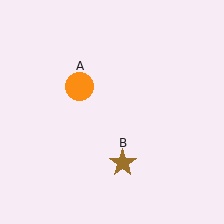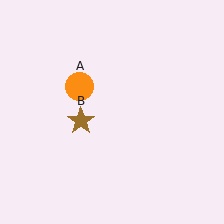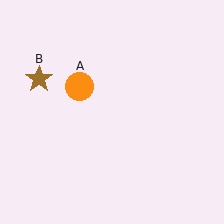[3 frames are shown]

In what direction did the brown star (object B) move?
The brown star (object B) moved up and to the left.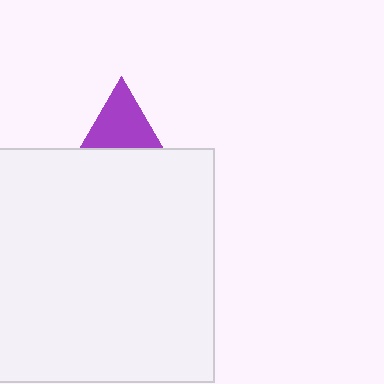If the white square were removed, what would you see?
You would see the complete purple triangle.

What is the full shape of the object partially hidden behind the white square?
The partially hidden object is a purple triangle.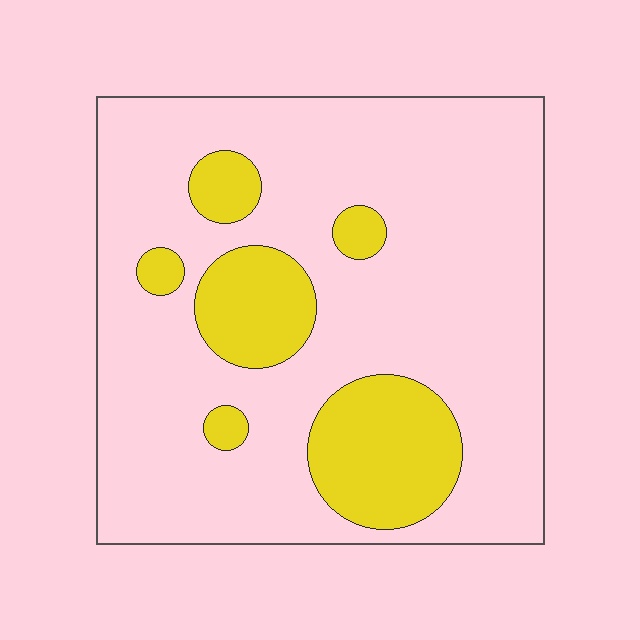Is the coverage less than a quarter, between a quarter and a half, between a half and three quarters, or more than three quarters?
Less than a quarter.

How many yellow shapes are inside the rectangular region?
6.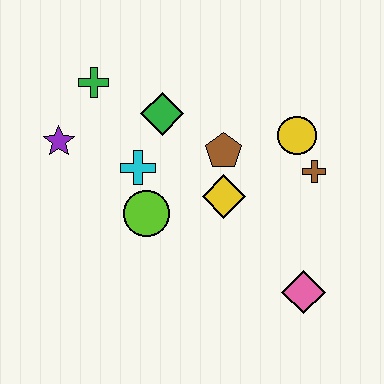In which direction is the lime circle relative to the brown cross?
The lime circle is to the left of the brown cross.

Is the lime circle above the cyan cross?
No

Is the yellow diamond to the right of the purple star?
Yes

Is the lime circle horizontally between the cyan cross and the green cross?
No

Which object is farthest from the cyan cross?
The pink diamond is farthest from the cyan cross.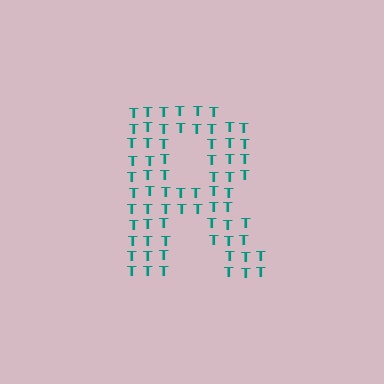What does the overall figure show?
The overall figure shows the letter R.